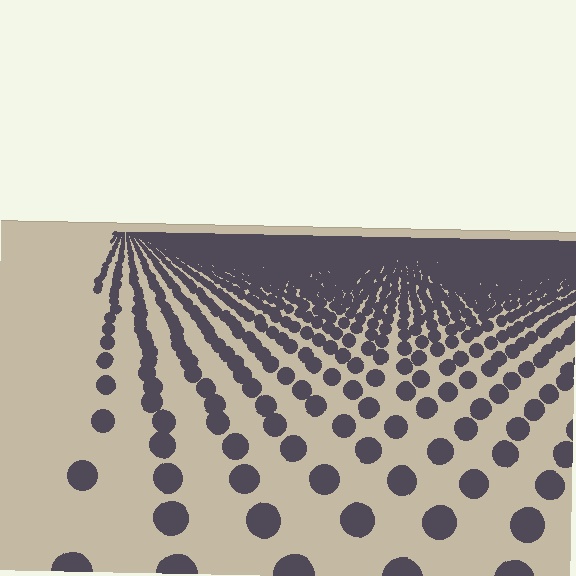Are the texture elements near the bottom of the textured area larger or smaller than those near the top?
Larger. Near the bottom, elements are closer to the viewer and appear at a bigger on-screen size.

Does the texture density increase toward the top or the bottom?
Density increases toward the top.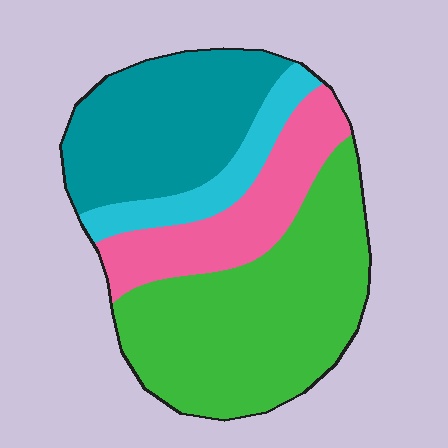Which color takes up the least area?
Cyan, at roughly 10%.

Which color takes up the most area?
Green, at roughly 45%.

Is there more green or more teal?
Green.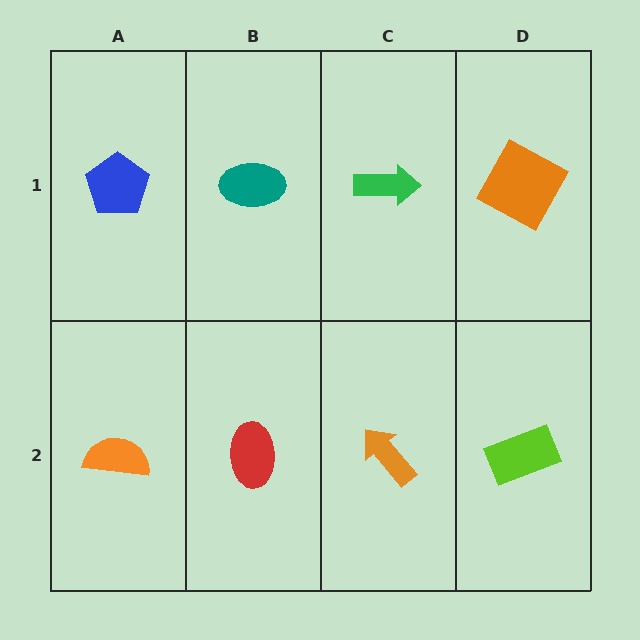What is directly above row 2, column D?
An orange square.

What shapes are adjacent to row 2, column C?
A green arrow (row 1, column C), a red ellipse (row 2, column B), a lime rectangle (row 2, column D).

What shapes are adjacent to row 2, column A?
A blue pentagon (row 1, column A), a red ellipse (row 2, column B).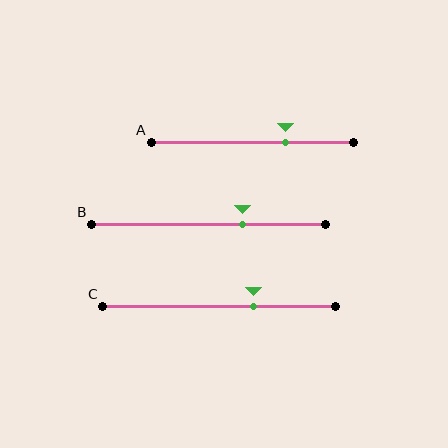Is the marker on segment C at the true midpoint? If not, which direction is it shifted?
No, the marker on segment C is shifted to the right by about 15% of the segment length.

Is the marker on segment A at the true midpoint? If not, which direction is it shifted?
No, the marker on segment A is shifted to the right by about 16% of the segment length.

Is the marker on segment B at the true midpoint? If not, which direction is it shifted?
No, the marker on segment B is shifted to the right by about 14% of the segment length.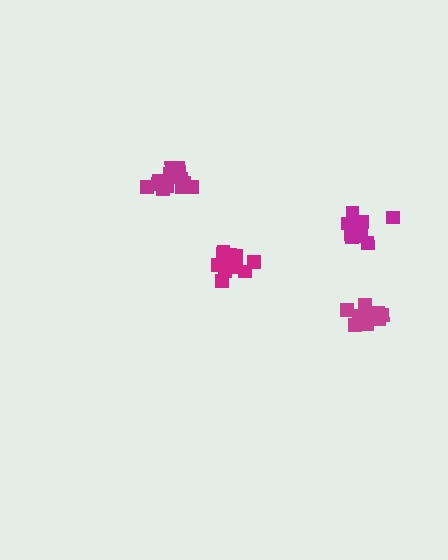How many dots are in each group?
Group 1: 11 dots, Group 2: 13 dots, Group 3: 11 dots, Group 4: 13 dots (48 total).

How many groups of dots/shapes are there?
There are 4 groups.